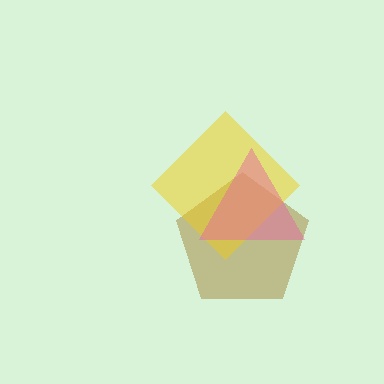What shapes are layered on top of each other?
The layered shapes are: a brown pentagon, a yellow diamond, a pink triangle.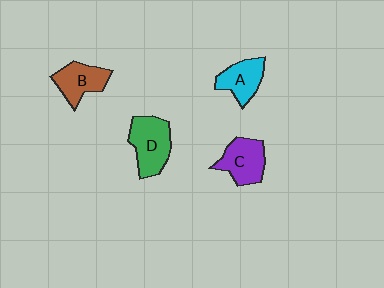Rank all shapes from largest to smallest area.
From largest to smallest: D (green), C (purple), B (brown), A (cyan).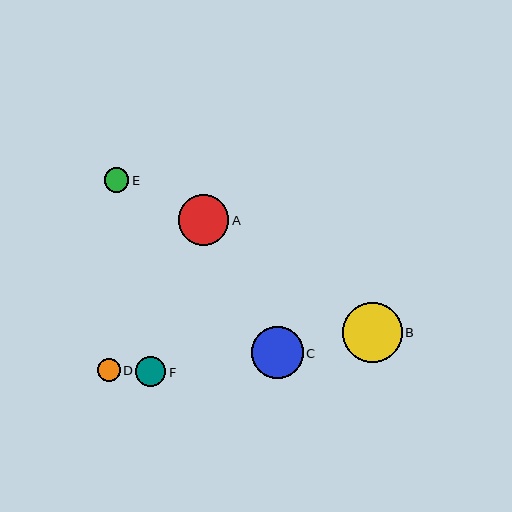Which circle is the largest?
Circle B is the largest with a size of approximately 60 pixels.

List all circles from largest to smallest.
From largest to smallest: B, C, A, F, E, D.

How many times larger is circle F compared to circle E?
Circle F is approximately 1.2 times the size of circle E.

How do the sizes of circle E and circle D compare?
Circle E and circle D are approximately the same size.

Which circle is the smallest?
Circle D is the smallest with a size of approximately 23 pixels.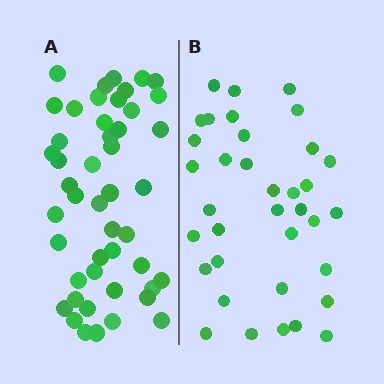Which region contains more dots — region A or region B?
Region A (the left region) has more dots.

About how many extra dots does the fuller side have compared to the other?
Region A has roughly 12 or so more dots than region B.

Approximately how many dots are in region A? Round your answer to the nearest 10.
About 50 dots. (The exact count is 47, which rounds to 50.)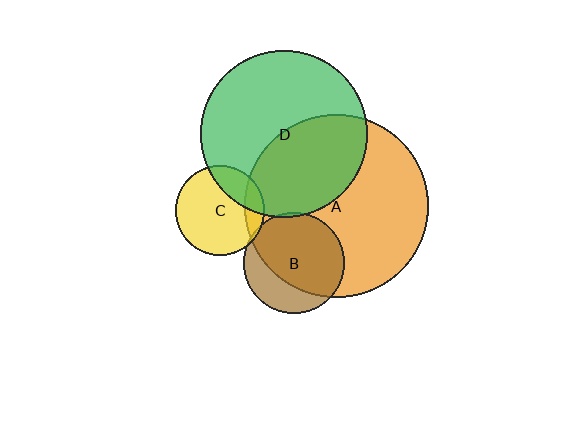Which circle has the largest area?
Circle A (orange).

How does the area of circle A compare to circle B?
Approximately 3.3 times.